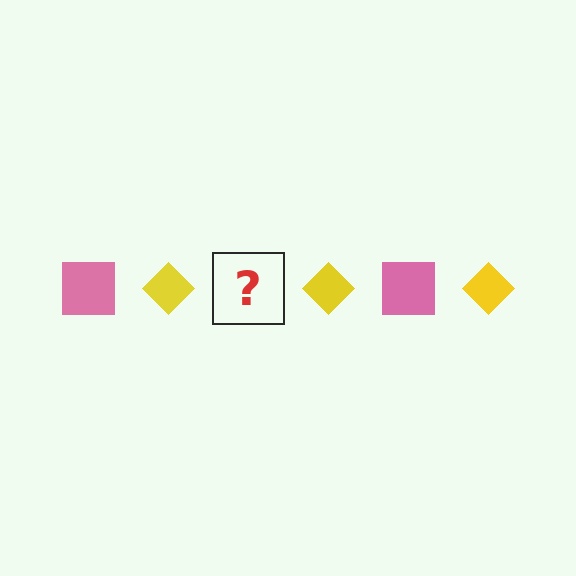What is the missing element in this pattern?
The missing element is a pink square.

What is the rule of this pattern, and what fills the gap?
The rule is that the pattern alternates between pink square and yellow diamond. The gap should be filled with a pink square.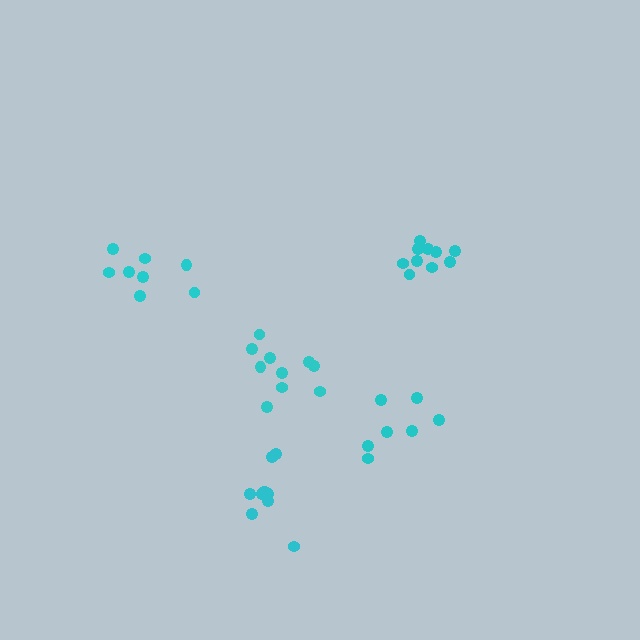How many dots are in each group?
Group 1: 10 dots, Group 2: 10 dots, Group 3: 8 dots, Group 4: 7 dots, Group 5: 10 dots (45 total).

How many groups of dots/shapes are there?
There are 5 groups.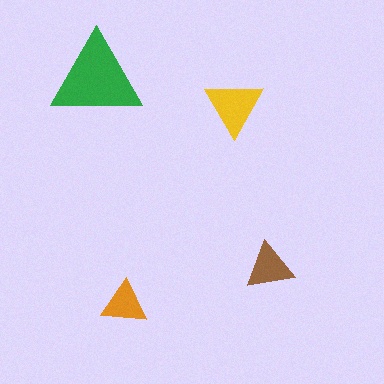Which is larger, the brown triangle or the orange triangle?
The brown one.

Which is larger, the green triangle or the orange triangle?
The green one.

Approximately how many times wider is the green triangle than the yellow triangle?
About 1.5 times wider.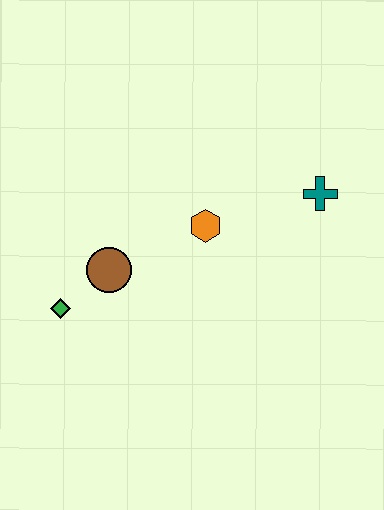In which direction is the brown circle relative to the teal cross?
The brown circle is to the left of the teal cross.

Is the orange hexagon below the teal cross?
Yes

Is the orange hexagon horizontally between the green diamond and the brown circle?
No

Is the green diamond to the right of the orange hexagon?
No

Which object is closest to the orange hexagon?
The brown circle is closest to the orange hexagon.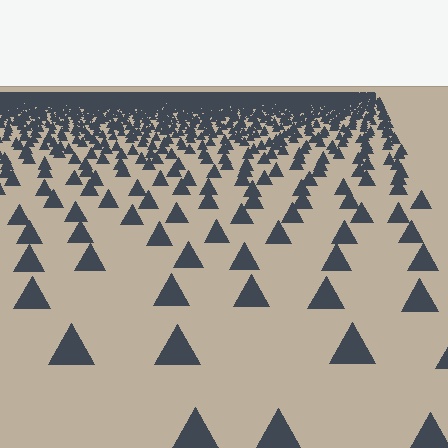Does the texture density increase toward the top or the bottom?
Density increases toward the top.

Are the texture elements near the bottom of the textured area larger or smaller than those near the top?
Larger. Near the bottom, elements are closer to the viewer and appear at a bigger on-screen size.